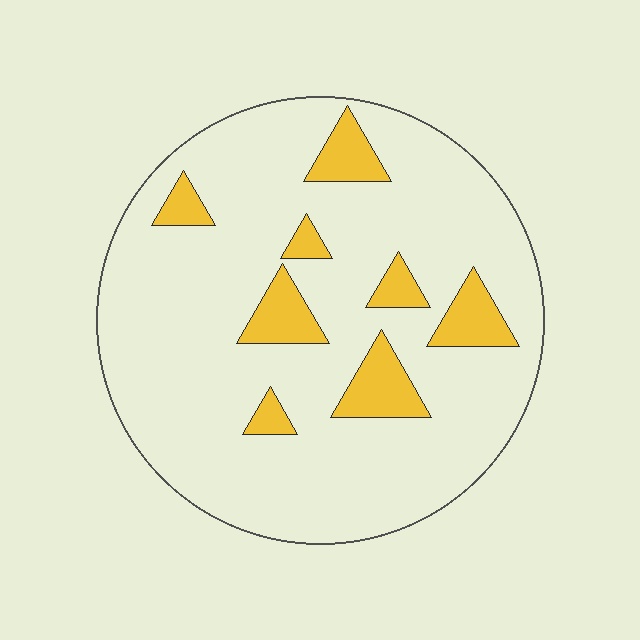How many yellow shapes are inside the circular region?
8.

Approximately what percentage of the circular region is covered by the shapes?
Approximately 15%.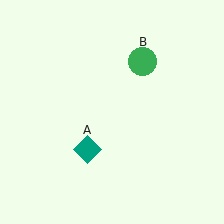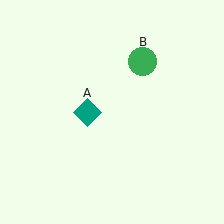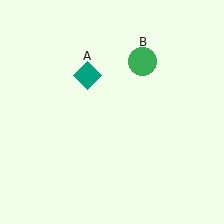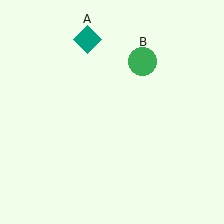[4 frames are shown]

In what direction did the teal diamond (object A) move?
The teal diamond (object A) moved up.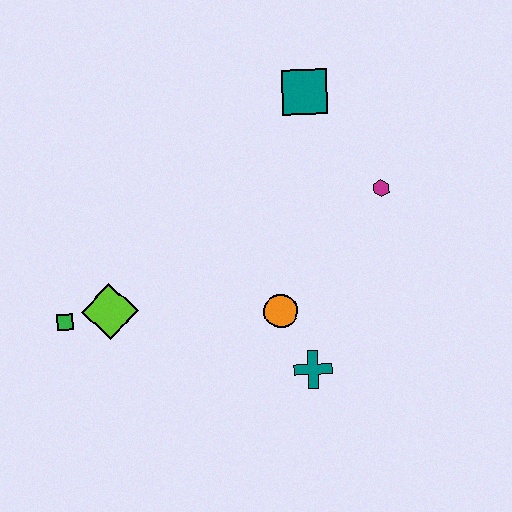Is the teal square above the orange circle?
Yes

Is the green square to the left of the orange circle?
Yes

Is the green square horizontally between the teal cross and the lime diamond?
No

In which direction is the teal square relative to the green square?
The teal square is to the right of the green square.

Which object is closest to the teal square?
The magenta hexagon is closest to the teal square.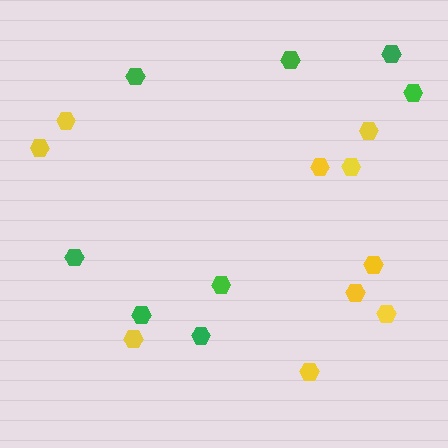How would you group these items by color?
There are 2 groups: one group of green hexagons (8) and one group of yellow hexagons (10).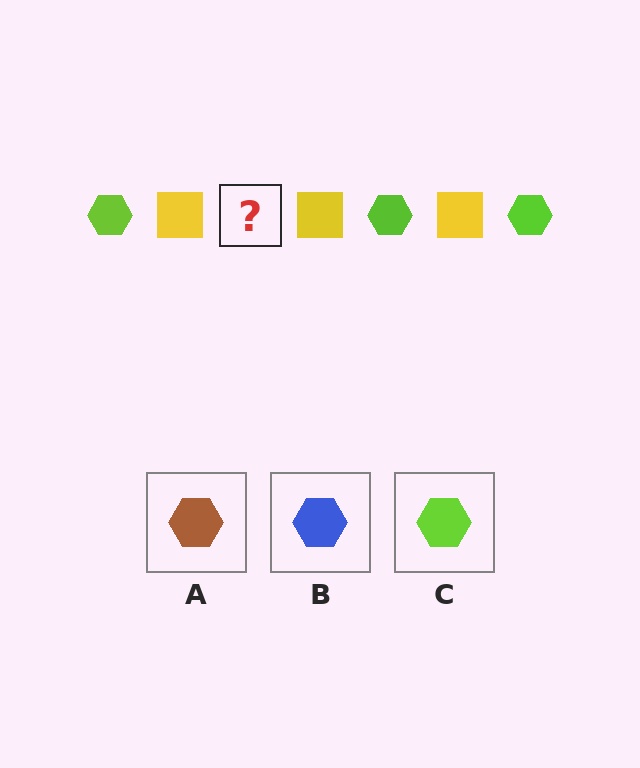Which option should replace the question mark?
Option C.